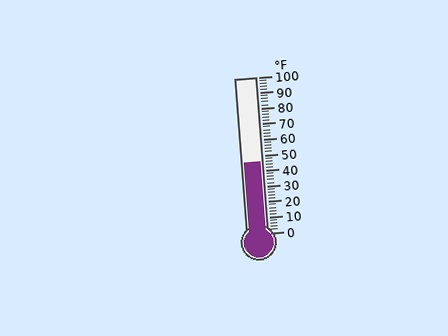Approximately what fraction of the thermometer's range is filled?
The thermometer is filled to approximately 45% of its range.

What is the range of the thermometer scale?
The thermometer scale ranges from 0°F to 100°F.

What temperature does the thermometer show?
The thermometer shows approximately 46°F.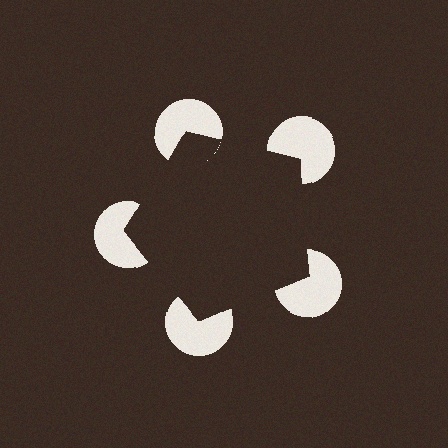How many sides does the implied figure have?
5 sides.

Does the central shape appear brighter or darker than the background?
It typically appears slightly darker than the background, even though no actual brightness change is drawn.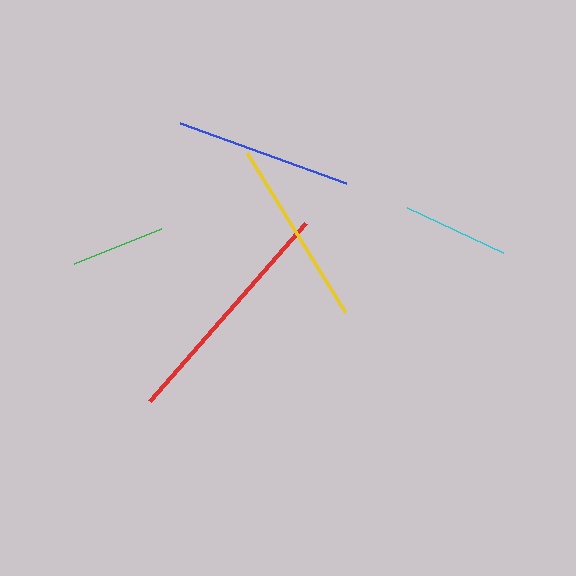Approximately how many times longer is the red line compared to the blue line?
The red line is approximately 1.3 times the length of the blue line.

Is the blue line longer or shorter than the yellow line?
The yellow line is longer than the blue line.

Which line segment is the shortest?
The green line is the shortest at approximately 93 pixels.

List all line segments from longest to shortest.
From longest to shortest: red, yellow, blue, cyan, green.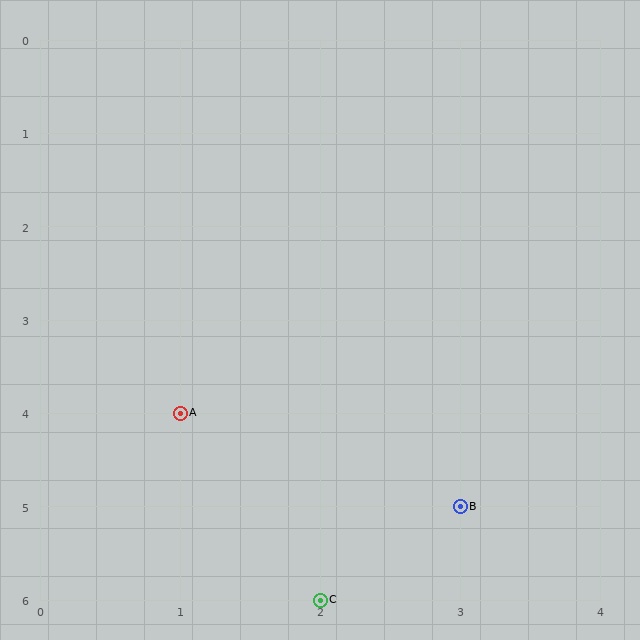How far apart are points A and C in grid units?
Points A and C are 1 column and 2 rows apart (about 2.2 grid units diagonally).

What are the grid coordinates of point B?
Point B is at grid coordinates (3, 5).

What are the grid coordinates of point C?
Point C is at grid coordinates (2, 6).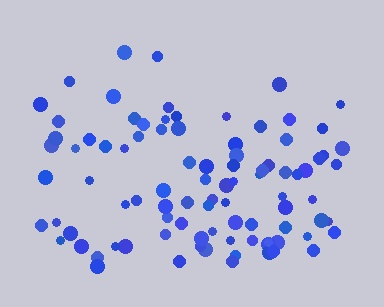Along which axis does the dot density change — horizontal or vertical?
Vertical.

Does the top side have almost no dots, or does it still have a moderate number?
Still a moderate number, just noticeably fewer than the bottom.